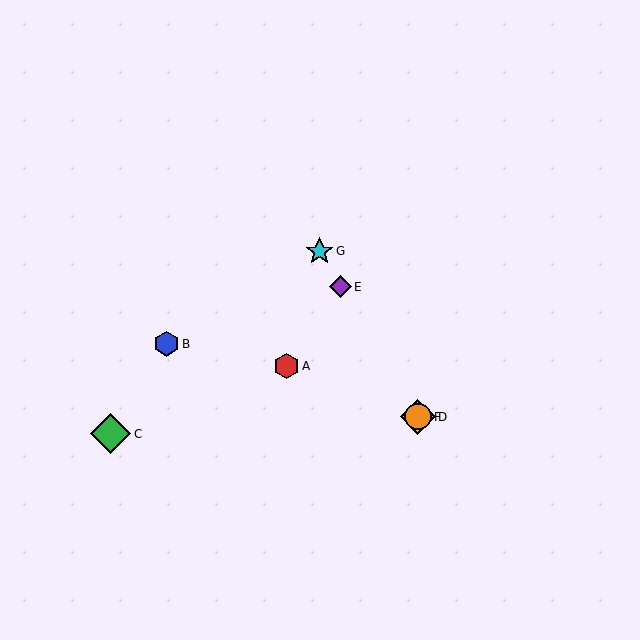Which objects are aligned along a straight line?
Objects D, E, F, G are aligned along a straight line.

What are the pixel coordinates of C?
Object C is at (111, 434).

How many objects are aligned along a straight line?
4 objects (D, E, F, G) are aligned along a straight line.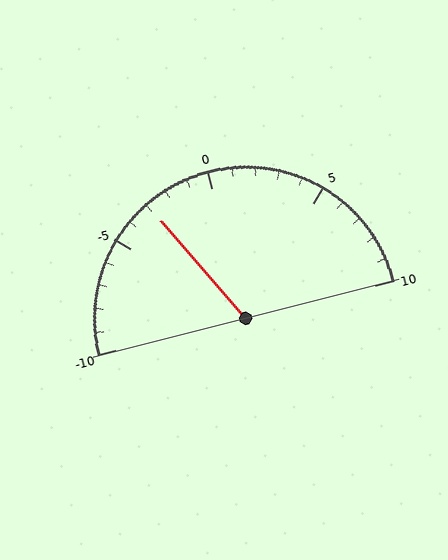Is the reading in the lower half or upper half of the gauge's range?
The reading is in the lower half of the range (-10 to 10).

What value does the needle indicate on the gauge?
The needle indicates approximately -3.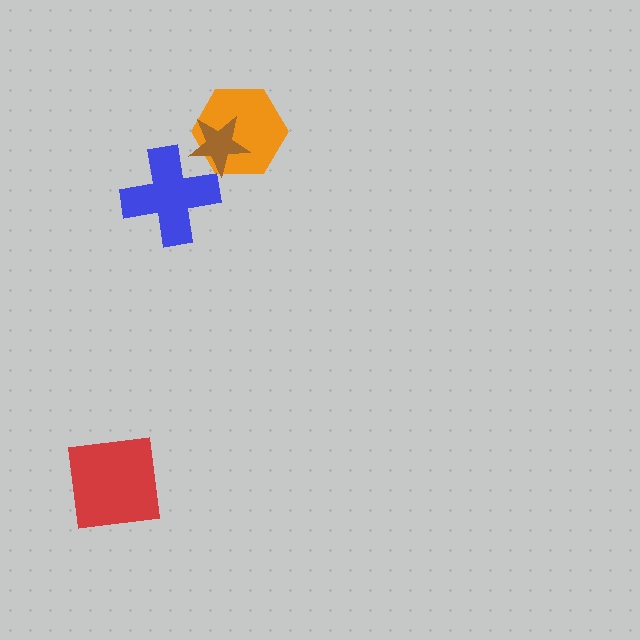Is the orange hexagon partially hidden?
Yes, it is partially covered by another shape.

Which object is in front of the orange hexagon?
The brown star is in front of the orange hexagon.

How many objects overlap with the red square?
0 objects overlap with the red square.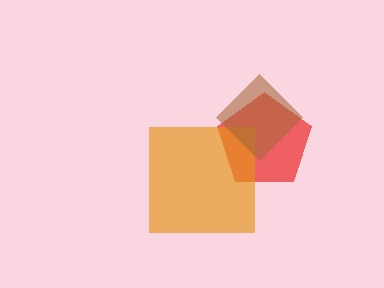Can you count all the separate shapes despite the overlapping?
Yes, there are 3 separate shapes.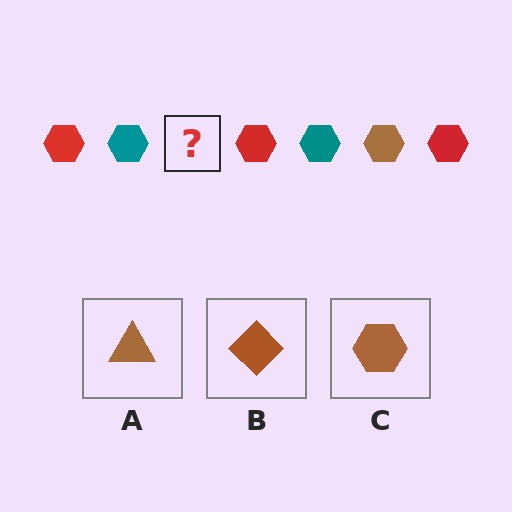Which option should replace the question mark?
Option C.